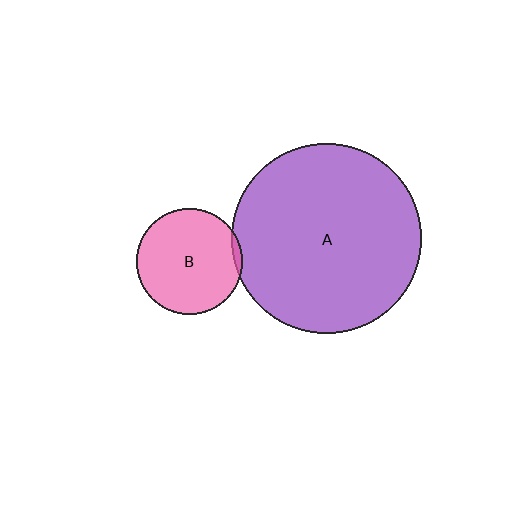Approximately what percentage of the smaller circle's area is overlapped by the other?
Approximately 5%.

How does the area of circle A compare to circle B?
Approximately 3.2 times.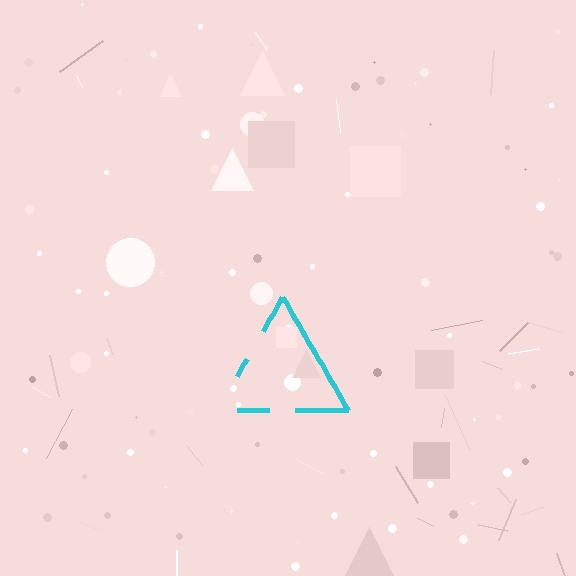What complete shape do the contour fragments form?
The contour fragments form a triangle.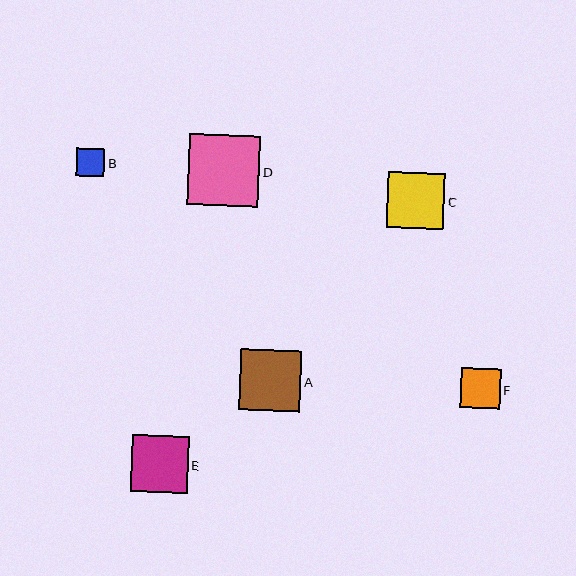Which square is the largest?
Square D is the largest with a size of approximately 71 pixels.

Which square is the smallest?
Square B is the smallest with a size of approximately 28 pixels.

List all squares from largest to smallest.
From largest to smallest: D, A, E, C, F, B.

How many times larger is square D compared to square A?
Square D is approximately 1.2 times the size of square A.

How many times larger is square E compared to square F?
Square E is approximately 1.4 times the size of square F.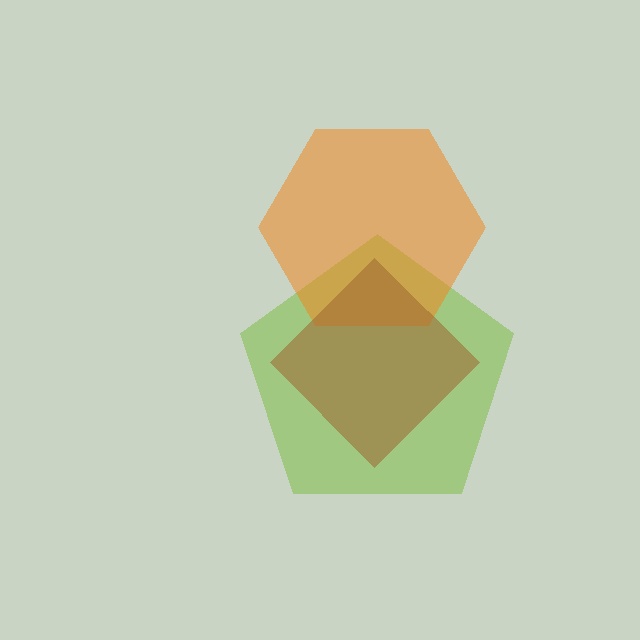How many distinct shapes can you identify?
There are 3 distinct shapes: a lime pentagon, an orange hexagon, a brown diamond.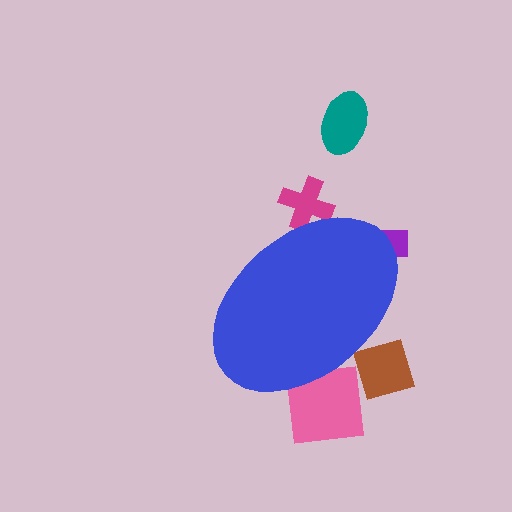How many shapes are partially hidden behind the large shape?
4 shapes are partially hidden.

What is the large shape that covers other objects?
A blue ellipse.